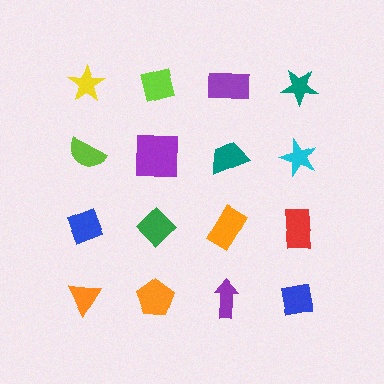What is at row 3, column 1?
A blue diamond.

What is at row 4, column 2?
An orange pentagon.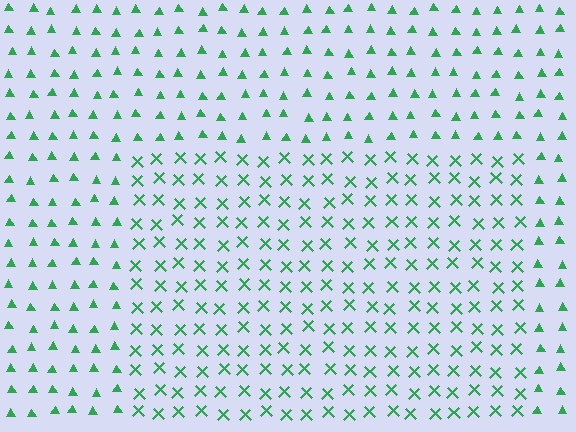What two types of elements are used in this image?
The image uses X marks inside the rectangle region and triangles outside it.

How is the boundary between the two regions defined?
The boundary is defined by a change in element shape: X marks inside vs. triangles outside. All elements share the same color and spacing.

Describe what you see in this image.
The image is filled with small green elements arranged in a uniform grid. A rectangle-shaped region contains X marks, while the surrounding area contains triangles. The boundary is defined purely by the change in element shape.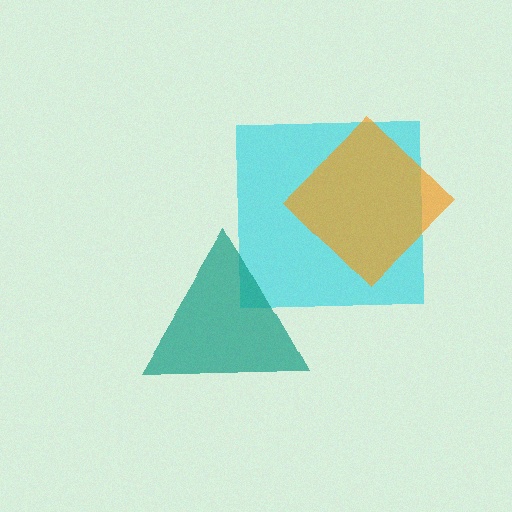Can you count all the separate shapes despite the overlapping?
Yes, there are 3 separate shapes.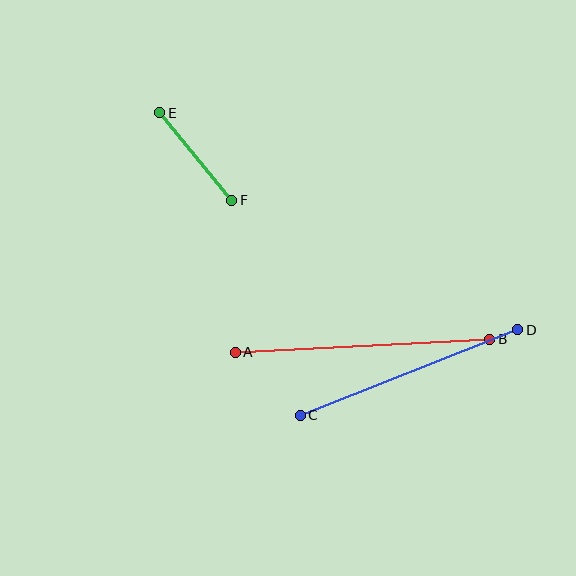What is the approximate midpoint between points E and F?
The midpoint is at approximately (196, 156) pixels.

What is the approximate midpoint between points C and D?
The midpoint is at approximately (409, 372) pixels.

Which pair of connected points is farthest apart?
Points A and B are farthest apart.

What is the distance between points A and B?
The distance is approximately 255 pixels.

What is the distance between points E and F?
The distance is approximately 113 pixels.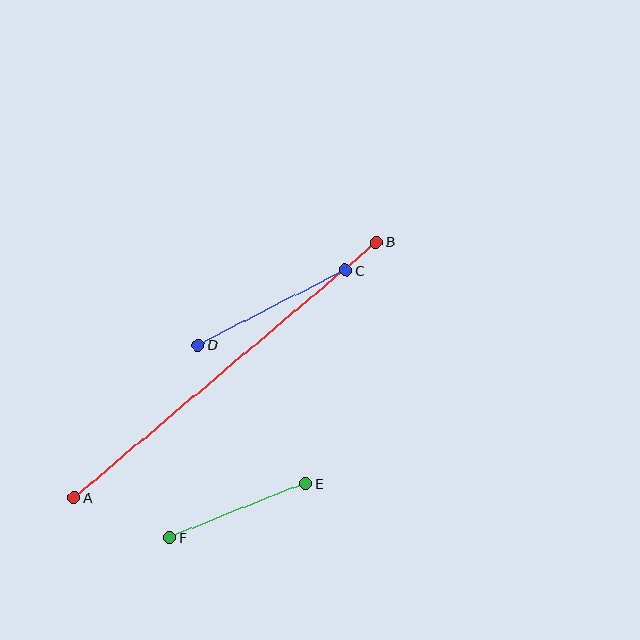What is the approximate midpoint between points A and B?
The midpoint is at approximately (225, 370) pixels.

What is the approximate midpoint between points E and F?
The midpoint is at approximately (238, 511) pixels.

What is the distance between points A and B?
The distance is approximately 396 pixels.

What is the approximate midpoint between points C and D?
The midpoint is at approximately (272, 307) pixels.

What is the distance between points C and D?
The distance is approximately 165 pixels.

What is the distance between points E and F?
The distance is approximately 146 pixels.